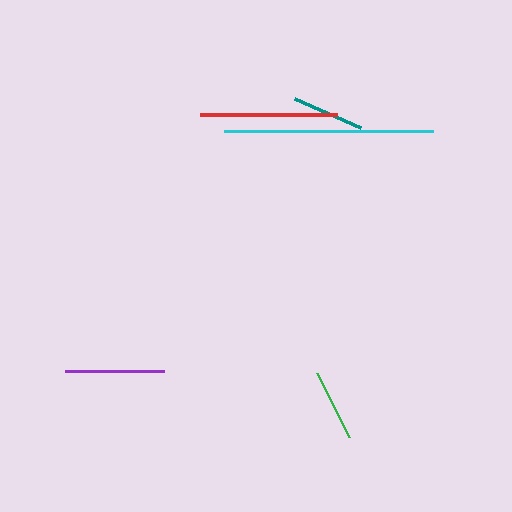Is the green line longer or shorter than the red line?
The red line is longer than the green line.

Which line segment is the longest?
The cyan line is the longest at approximately 209 pixels.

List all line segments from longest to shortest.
From longest to shortest: cyan, red, purple, teal, green.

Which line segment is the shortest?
The green line is the shortest at approximately 71 pixels.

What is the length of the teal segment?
The teal segment is approximately 72 pixels long.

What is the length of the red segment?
The red segment is approximately 137 pixels long.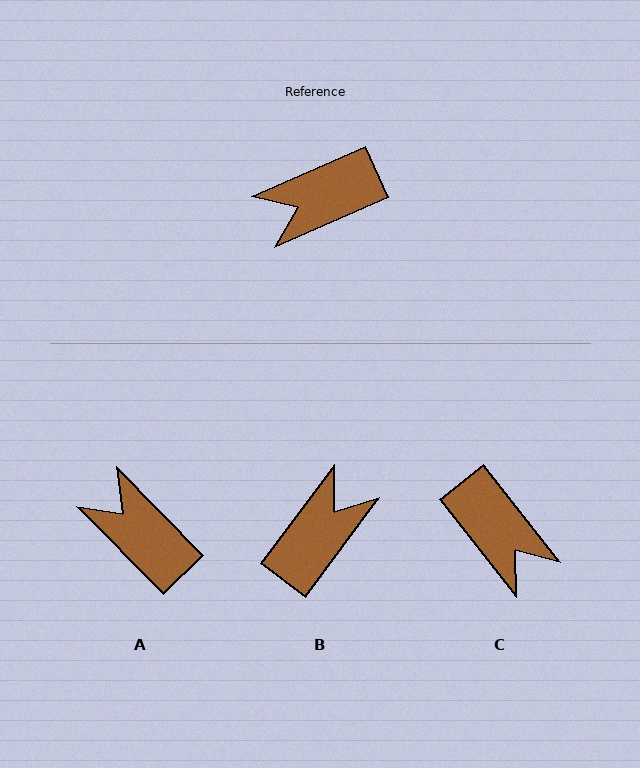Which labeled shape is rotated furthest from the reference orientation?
B, about 151 degrees away.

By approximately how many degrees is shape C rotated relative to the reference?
Approximately 105 degrees counter-clockwise.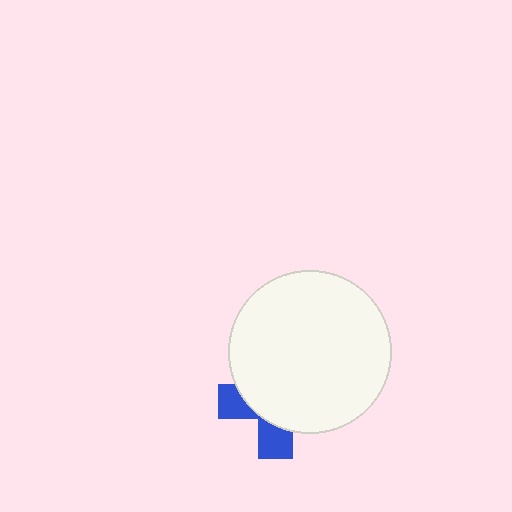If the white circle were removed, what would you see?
You would see the complete blue cross.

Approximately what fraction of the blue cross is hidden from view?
Roughly 68% of the blue cross is hidden behind the white circle.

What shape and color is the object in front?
The object in front is a white circle.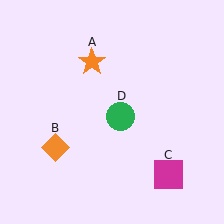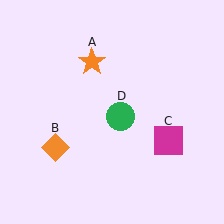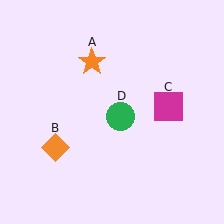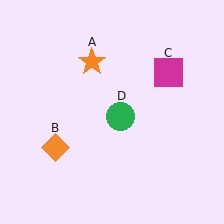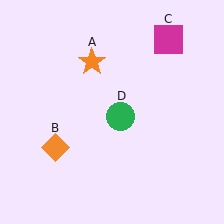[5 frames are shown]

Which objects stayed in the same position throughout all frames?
Orange star (object A) and orange diamond (object B) and green circle (object D) remained stationary.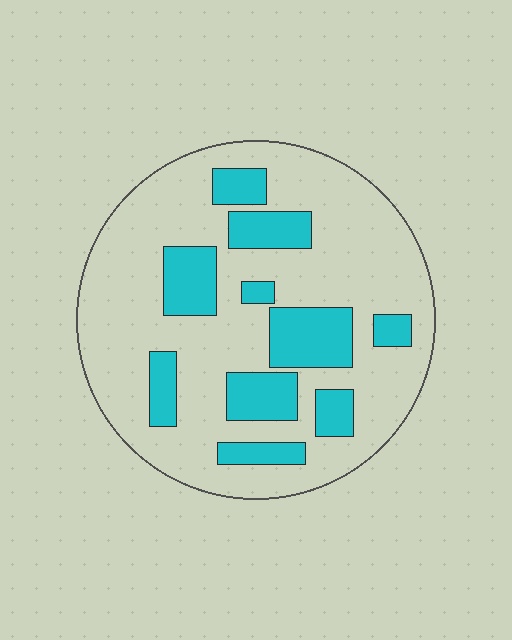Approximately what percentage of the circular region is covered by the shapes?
Approximately 25%.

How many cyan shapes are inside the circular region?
10.